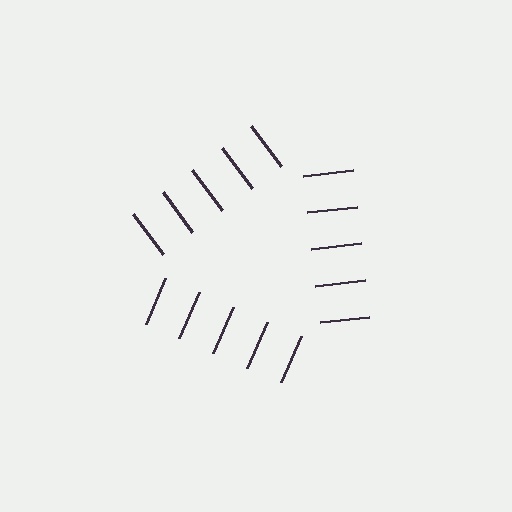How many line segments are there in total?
15 — 5 along each of the 3 edges.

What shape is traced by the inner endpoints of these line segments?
An illusory triangle — the line segments terminate on its edges but no continuous stroke is drawn.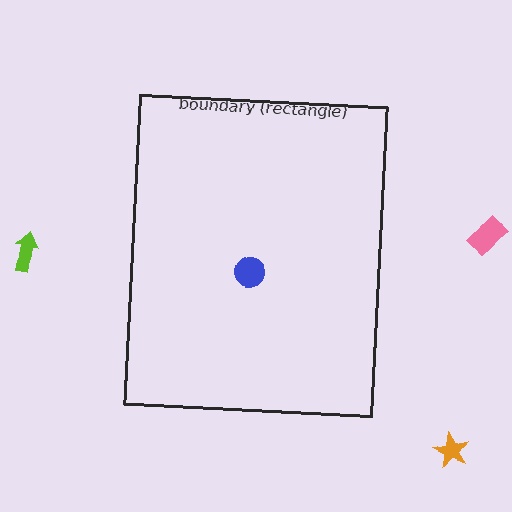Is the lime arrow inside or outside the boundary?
Outside.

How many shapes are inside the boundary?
1 inside, 3 outside.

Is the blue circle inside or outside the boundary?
Inside.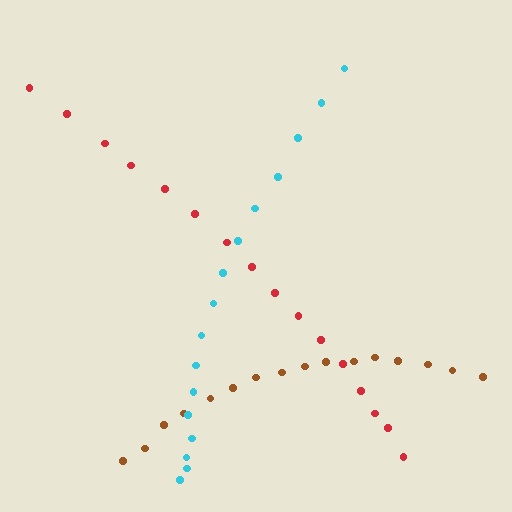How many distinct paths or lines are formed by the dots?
There are 3 distinct paths.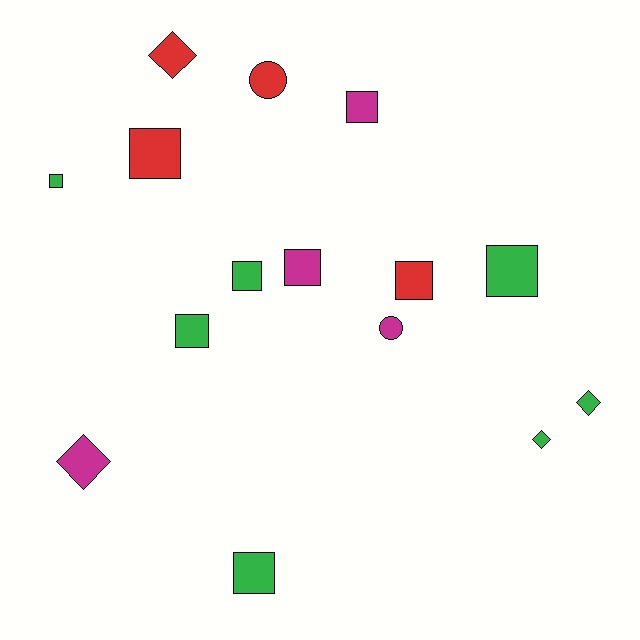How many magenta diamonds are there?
There is 1 magenta diamond.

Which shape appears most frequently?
Square, with 9 objects.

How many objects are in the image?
There are 15 objects.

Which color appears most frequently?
Green, with 7 objects.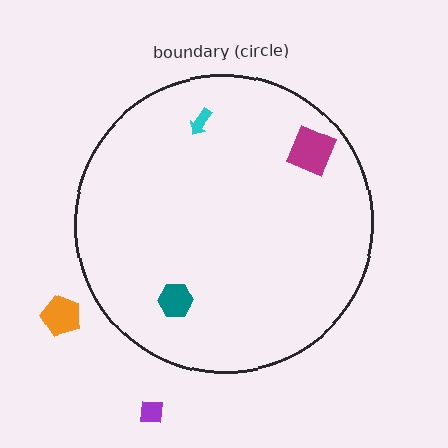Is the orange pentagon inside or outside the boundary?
Outside.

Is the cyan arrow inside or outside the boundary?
Inside.